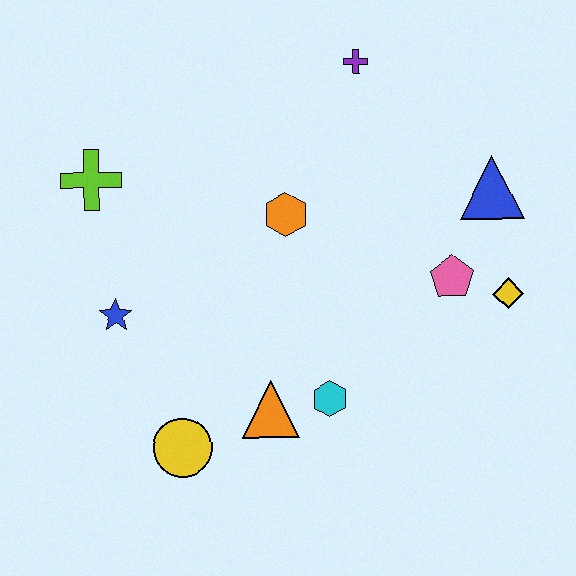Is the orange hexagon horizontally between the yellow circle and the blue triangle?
Yes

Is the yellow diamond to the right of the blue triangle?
Yes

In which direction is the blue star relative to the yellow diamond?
The blue star is to the left of the yellow diamond.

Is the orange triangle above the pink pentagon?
No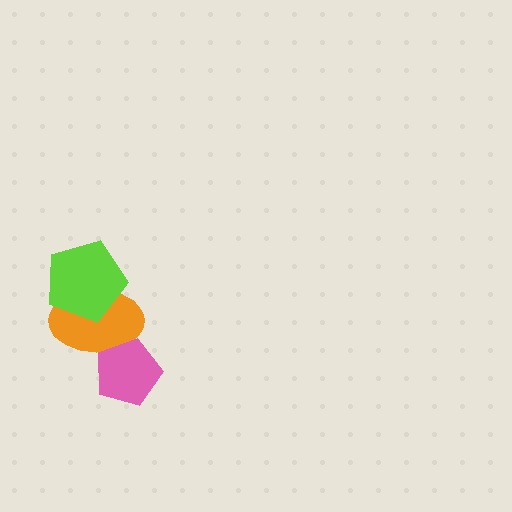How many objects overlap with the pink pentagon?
1 object overlaps with the pink pentagon.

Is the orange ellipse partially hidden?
Yes, it is partially covered by another shape.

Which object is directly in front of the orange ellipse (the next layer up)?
The lime pentagon is directly in front of the orange ellipse.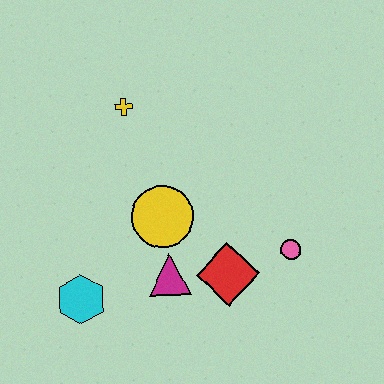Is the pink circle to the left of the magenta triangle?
No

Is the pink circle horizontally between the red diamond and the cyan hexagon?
No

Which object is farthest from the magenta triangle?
The yellow cross is farthest from the magenta triangle.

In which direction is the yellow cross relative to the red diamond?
The yellow cross is above the red diamond.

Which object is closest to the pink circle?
The red diamond is closest to the pink circle.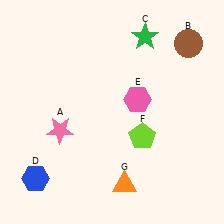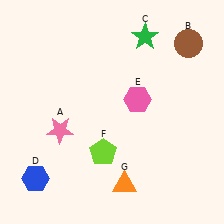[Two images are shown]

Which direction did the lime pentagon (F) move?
The lime pentagon (F) moved left.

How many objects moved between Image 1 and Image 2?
1 object moved between the two images.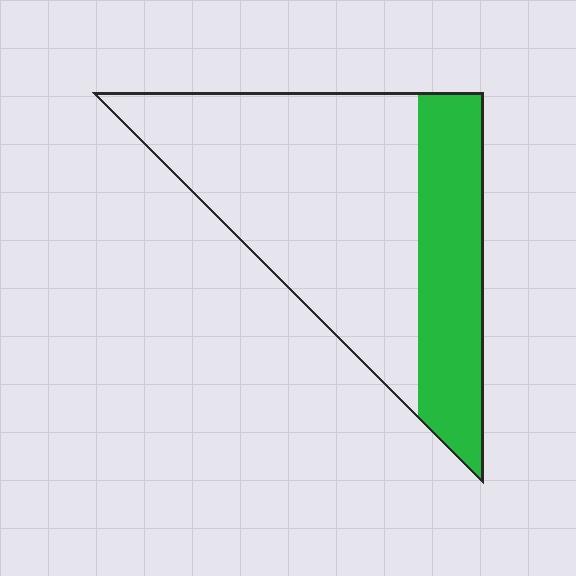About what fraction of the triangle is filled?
About one third (1/3).